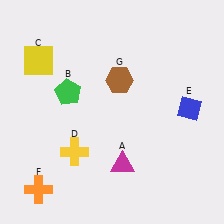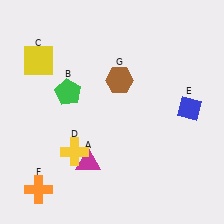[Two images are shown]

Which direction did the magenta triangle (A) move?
The magenta triangle (A) moved left.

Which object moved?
The magenta triangle (A) moved left.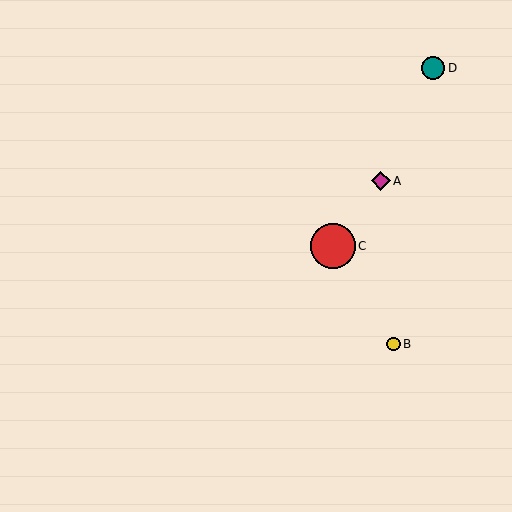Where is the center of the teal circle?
The center of the teal circle is at (433, 68).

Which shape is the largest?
The red circle (labeled C) is the largest.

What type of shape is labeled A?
Shape A is a magenta diamond.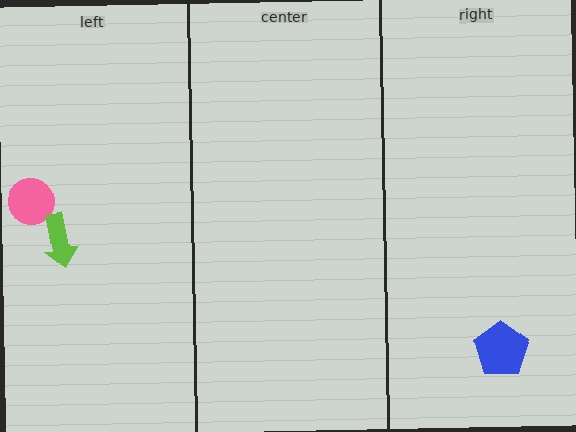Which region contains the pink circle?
The left region.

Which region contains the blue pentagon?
The right region.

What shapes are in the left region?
The pink circle, the lime arrow.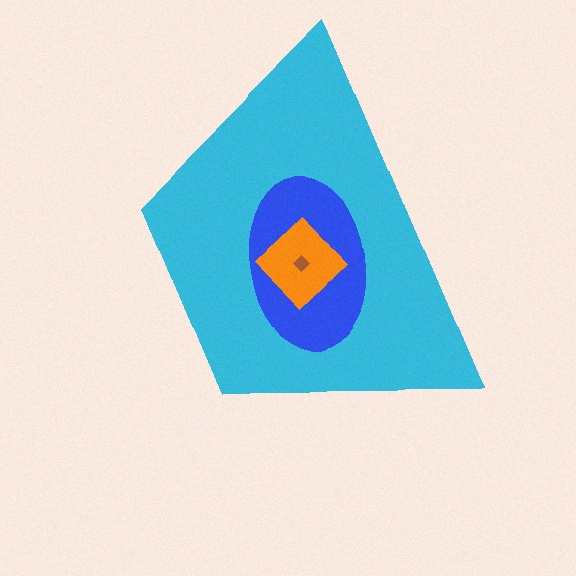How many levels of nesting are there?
4.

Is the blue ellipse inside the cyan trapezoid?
Yes.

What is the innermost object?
The brown diamond.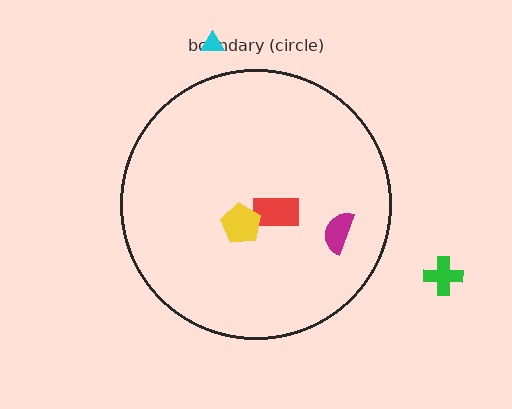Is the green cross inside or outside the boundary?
Outside.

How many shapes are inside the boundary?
3 inside, 2 outside.